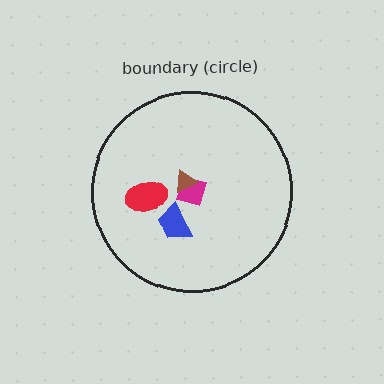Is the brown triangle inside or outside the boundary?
Inside.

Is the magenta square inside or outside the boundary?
Inside.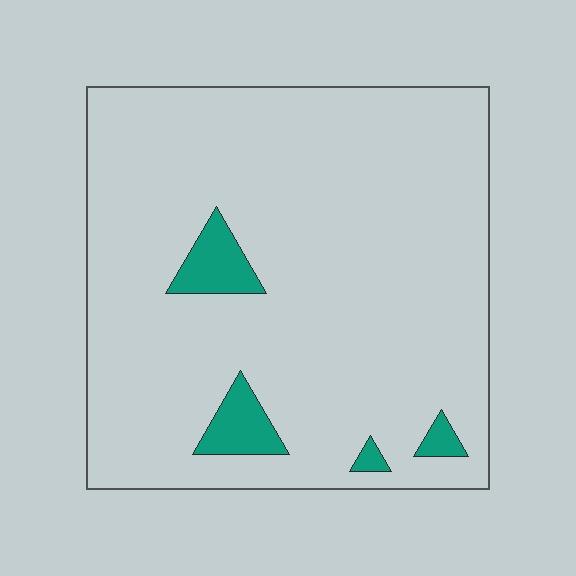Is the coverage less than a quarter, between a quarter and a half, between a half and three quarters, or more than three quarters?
Less than a quarter.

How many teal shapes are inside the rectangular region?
4.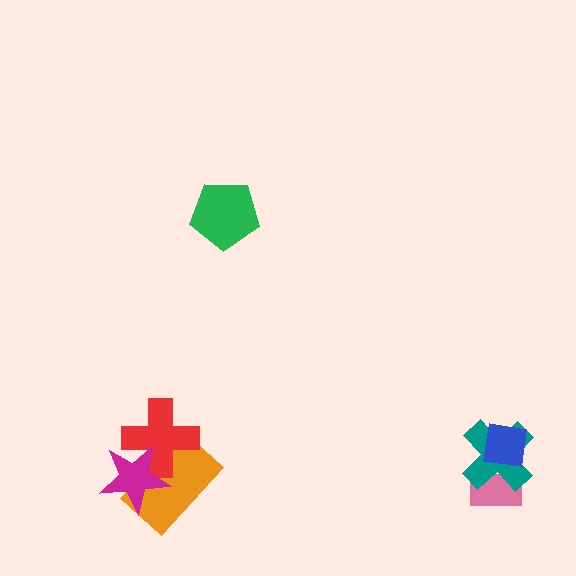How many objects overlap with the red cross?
2 objects overlap with the red cross.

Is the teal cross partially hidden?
Yes, it is partially covered by another shape.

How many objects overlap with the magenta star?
2 objects overlap with the magenta star.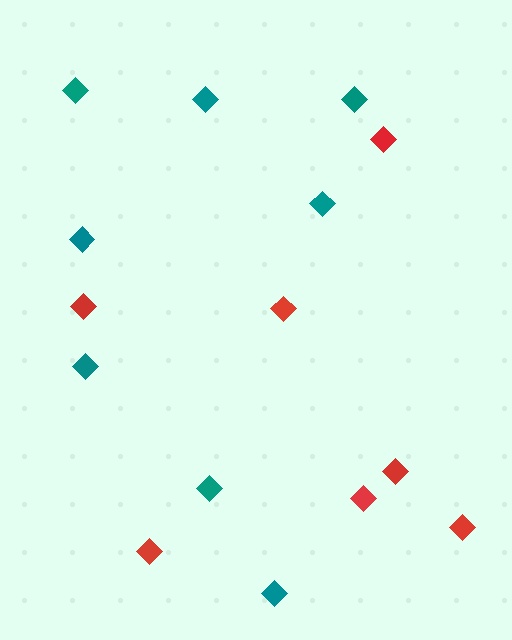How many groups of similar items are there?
There are 2 groups: one group of teal diamonds (8) and one group of red diamonds (7).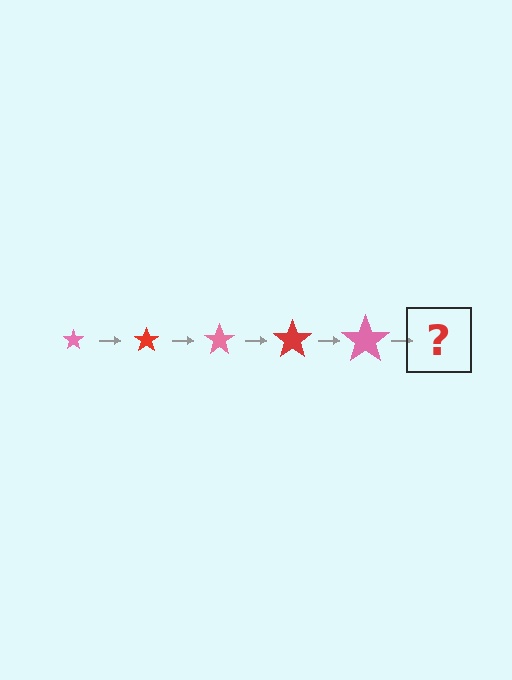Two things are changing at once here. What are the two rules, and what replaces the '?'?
The two rules are that the star grows larger each step and the color cycles through pink and red. The '?' should be a red star, larger than the previous one.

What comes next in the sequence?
The next element should be a red star, larger than the previous one.